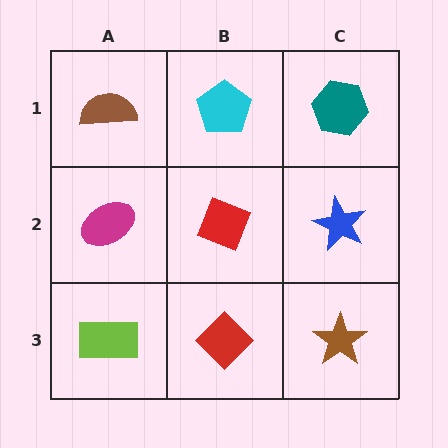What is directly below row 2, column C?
A brown star.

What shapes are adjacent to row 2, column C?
A teal hexagon (row 1, column C), a brown star (row 3, column C), a red diamond (row 2, column B).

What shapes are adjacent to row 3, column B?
A red diamond (row 2, column B), a lime rectangle (row 3, column A), a brown star (row 3, column C).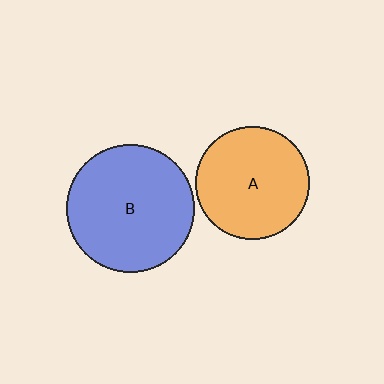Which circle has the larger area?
Circle B (blue).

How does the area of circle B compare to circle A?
Approximately 1.3 times.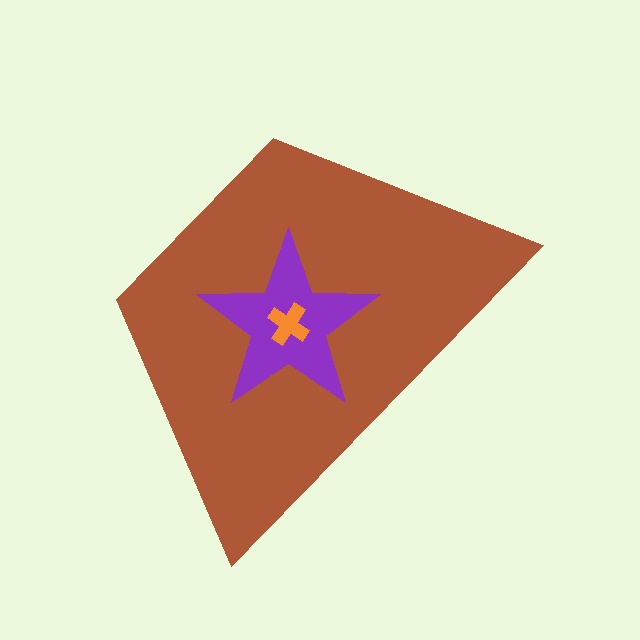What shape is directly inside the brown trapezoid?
The purple star.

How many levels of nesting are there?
3.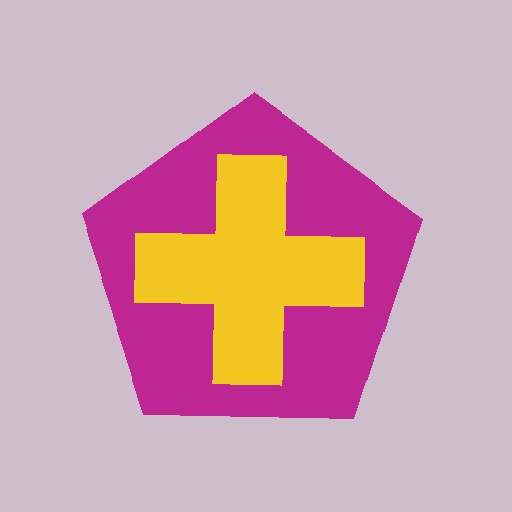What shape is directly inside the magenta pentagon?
The yellow cross.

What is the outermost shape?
The magenta pentagon.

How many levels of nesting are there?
2.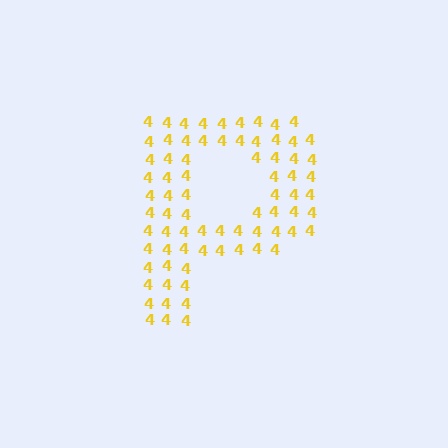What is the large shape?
The large shape is the letter P.